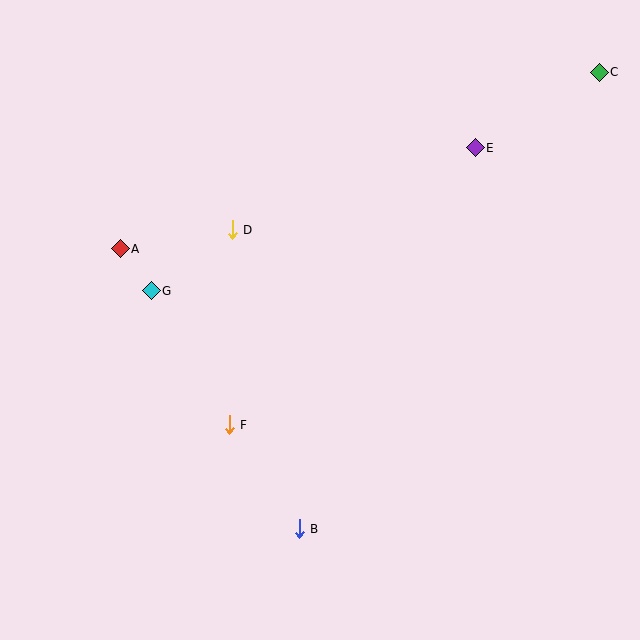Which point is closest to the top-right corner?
Point C is closest to the top-right corner.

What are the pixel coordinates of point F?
Point F is at (229, 425).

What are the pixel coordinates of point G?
Point G is at (151, 291).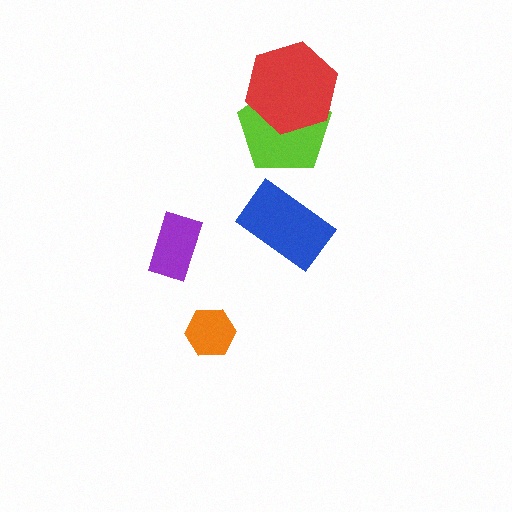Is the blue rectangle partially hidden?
No, no other shape covers it.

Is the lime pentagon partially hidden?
Yes, it is partially covered by another shape.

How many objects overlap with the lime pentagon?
1 object overlaps with the lime pentagon.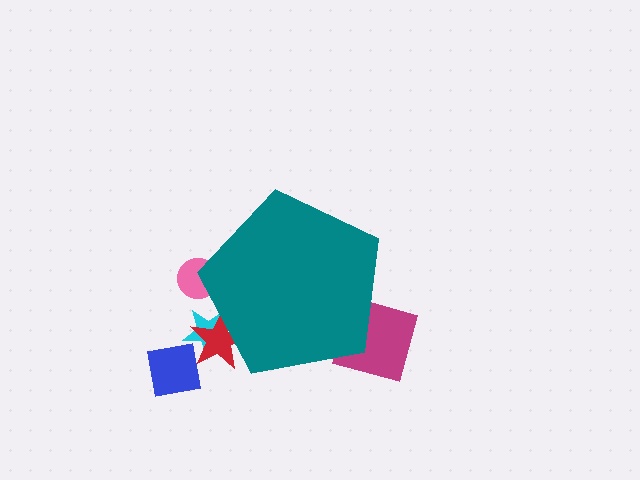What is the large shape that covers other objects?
A teal pentagon.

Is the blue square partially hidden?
No, the blue square is fully visible.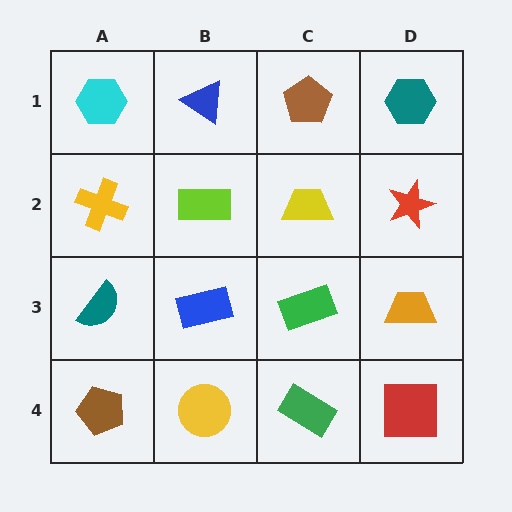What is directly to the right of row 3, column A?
A blue rectangle.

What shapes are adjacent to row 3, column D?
A red star (row 2, column D), a red square (row 4, column D), a green rectangle (row 3, column C).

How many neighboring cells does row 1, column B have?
3.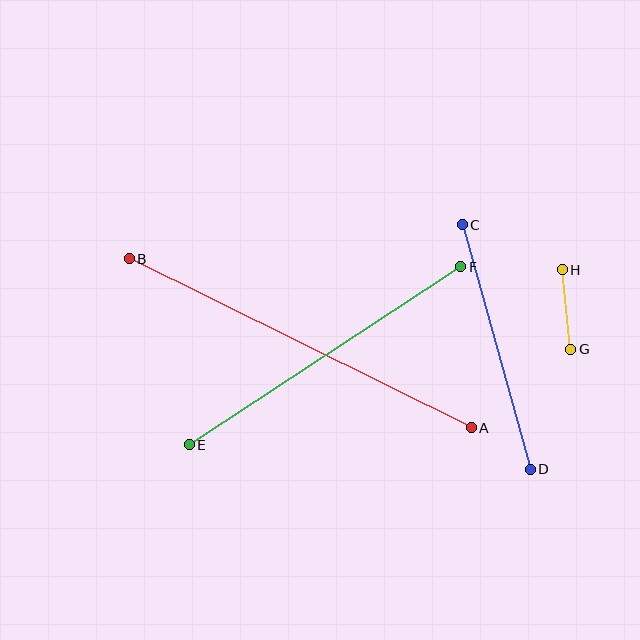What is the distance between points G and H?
The distance is approximately 80 pixels.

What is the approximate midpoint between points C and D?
The midpoint is at approximately (496, 347) pixels.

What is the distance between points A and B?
The distance is approximately 381 pixels.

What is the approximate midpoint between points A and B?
The midpoint is at approximately (300, 343) pixels.